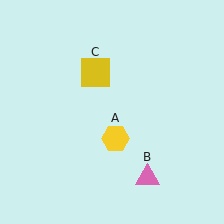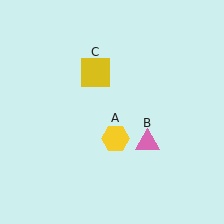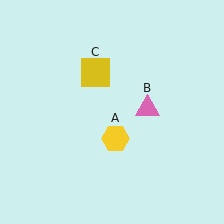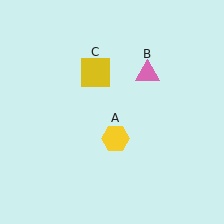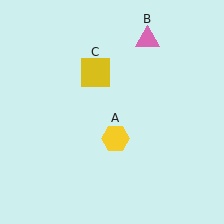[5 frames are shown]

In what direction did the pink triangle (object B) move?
The pink triangle (object B) moved up.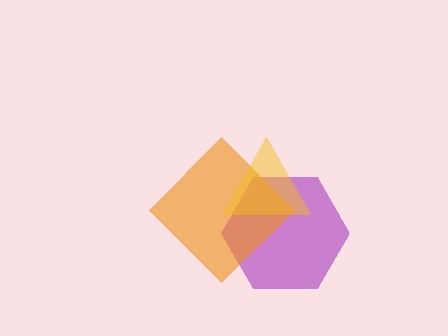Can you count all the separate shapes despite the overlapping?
Yes, there are 3 separate shapes.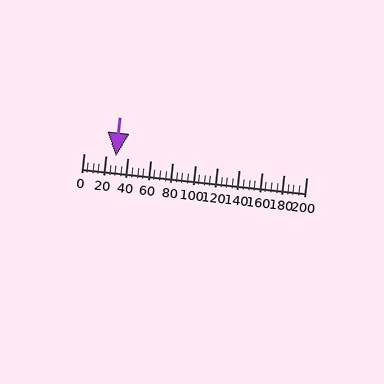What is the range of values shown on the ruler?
The ruler shows values from 0 to 200.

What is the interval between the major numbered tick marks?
The major tick marks are spaced 20 units apart.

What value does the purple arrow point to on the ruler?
The purple arrow points to approximately 29.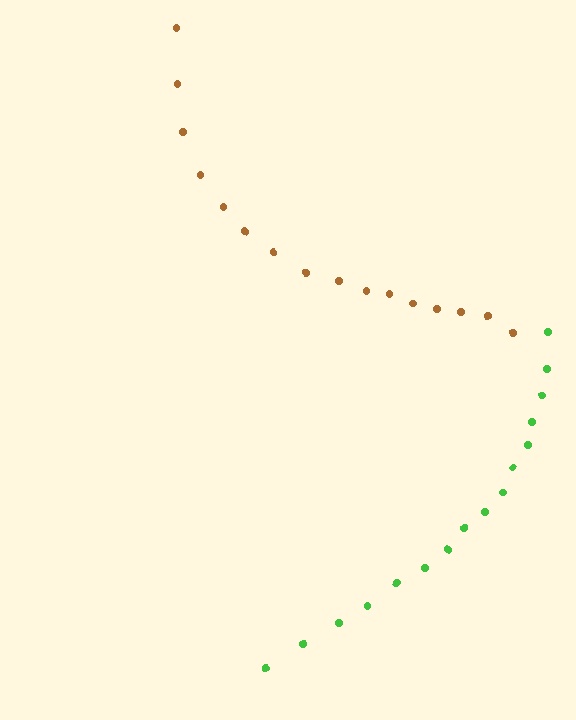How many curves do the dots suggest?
There are 2 distinct paths.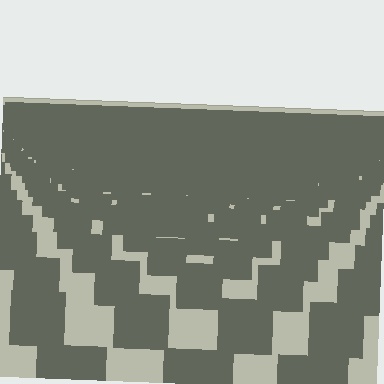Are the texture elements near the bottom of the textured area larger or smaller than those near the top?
Larger. Near the bottom, elements are closer to the viewer and appear at a bigger on-screen size.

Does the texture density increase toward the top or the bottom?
Density increases toward the top.